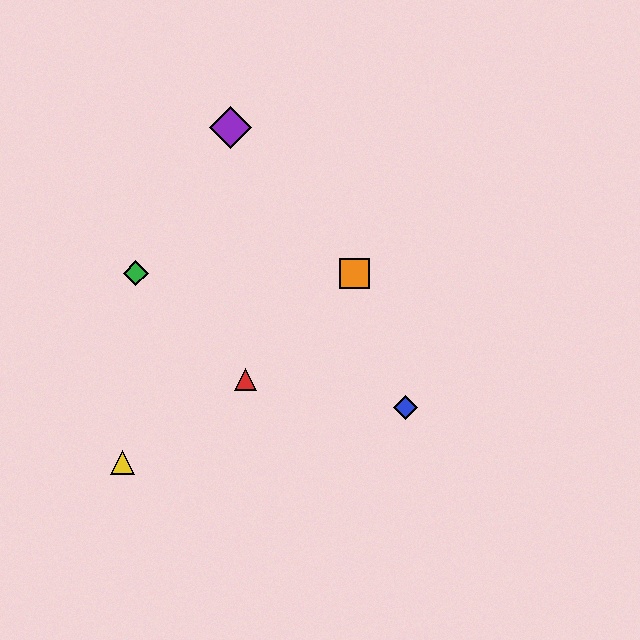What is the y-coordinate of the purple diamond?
The purple diamond is at y≈127.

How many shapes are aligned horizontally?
2 shapes (the green diamond, the orange square) are aligned horizontally.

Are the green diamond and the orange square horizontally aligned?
Yes, both are at y≈273.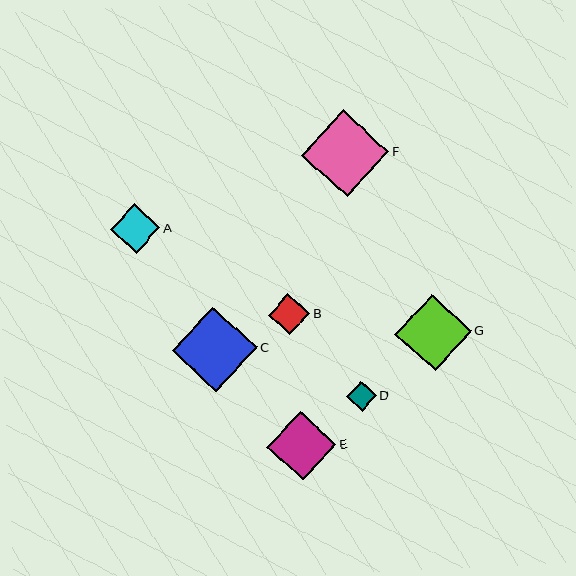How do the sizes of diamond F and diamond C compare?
Diamond F and diamond C are approximately the same size.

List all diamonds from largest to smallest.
From largest to smallest: F, C, G, E, A, B, D.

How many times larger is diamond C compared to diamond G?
Diamond C is approximately 1.1 times the size of diamond G.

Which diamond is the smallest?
Diamond D is the smallest with a size of approximately 29 pixels.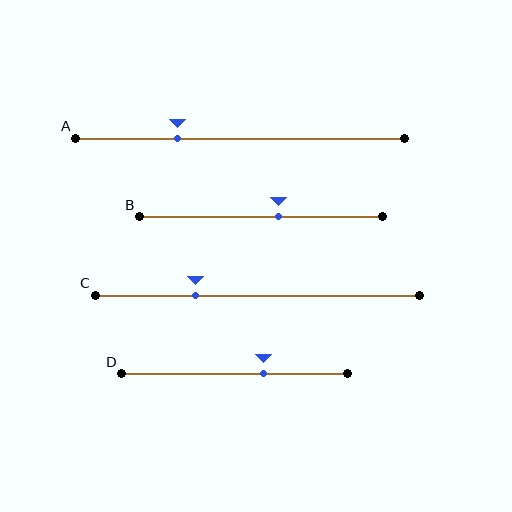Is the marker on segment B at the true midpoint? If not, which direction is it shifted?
No, the marker on segment B is shifted to the right by about 7% of the segment length.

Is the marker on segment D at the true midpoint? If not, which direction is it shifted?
No, the marker on segment D is shifted to the right by about 13% of the segment length.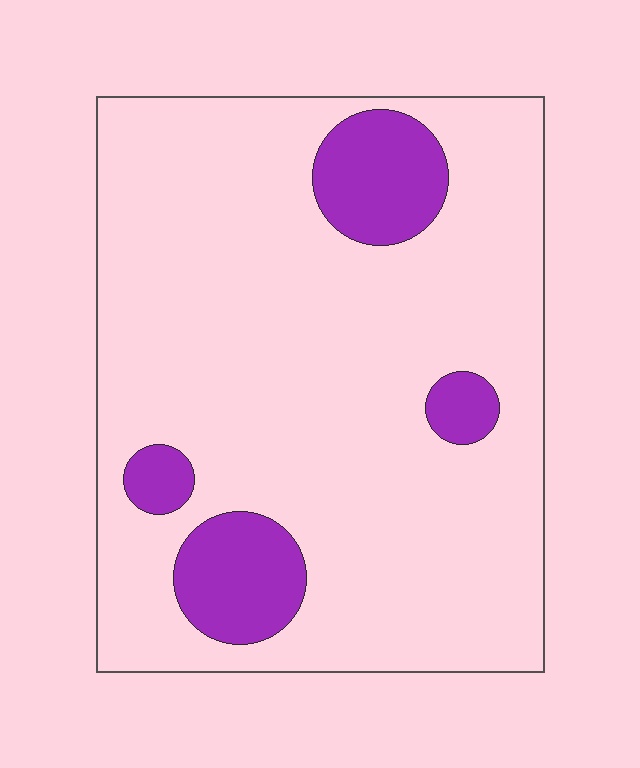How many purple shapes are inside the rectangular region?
4.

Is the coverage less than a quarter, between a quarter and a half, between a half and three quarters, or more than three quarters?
Less than a quarter.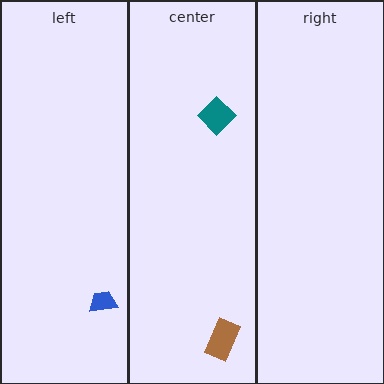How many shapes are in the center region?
2.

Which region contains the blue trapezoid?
The left region.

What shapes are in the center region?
The brown rectangle, the teal diamond.